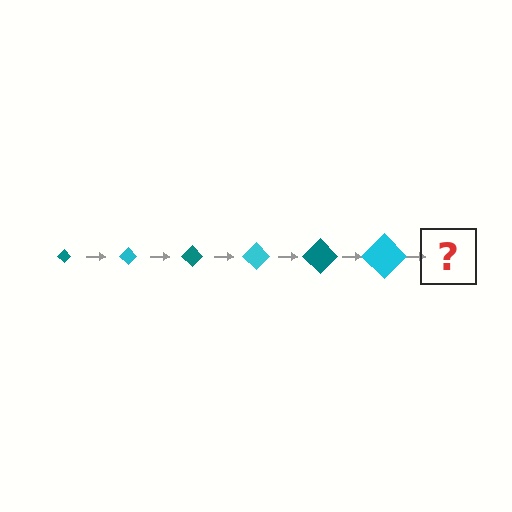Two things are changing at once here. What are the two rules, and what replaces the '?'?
The two rules are that the diamond grows larger each step and the color cycles through teal and cyan. The '?' should be a teal diamond, larger than the previous one.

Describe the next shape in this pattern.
It should be a teal diamond, larger than the previous one.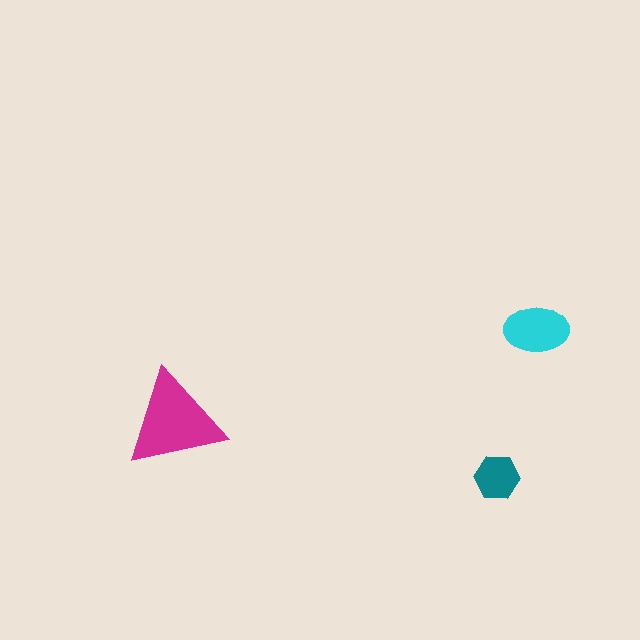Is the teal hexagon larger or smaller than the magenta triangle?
Smaller.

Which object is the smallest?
The teal hexagon.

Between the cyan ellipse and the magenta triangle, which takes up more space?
The magenta triangle.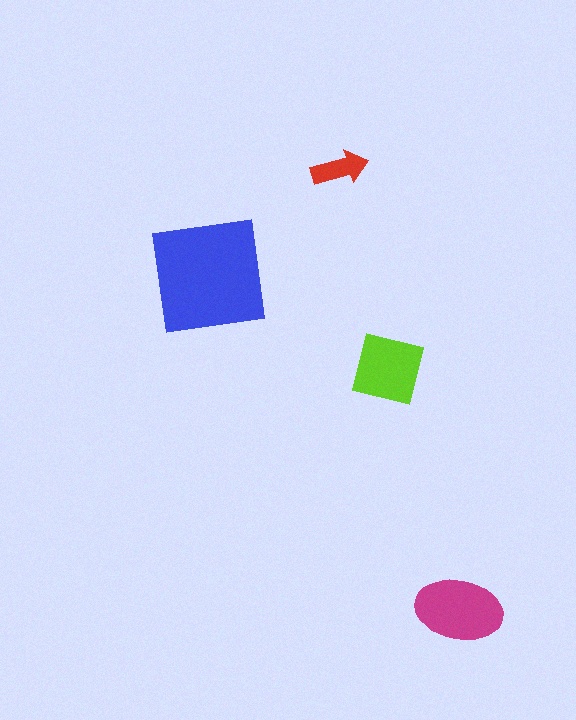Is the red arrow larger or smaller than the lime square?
Smaller.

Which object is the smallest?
The red arrow.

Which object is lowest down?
The magenta ellipse is bottommost.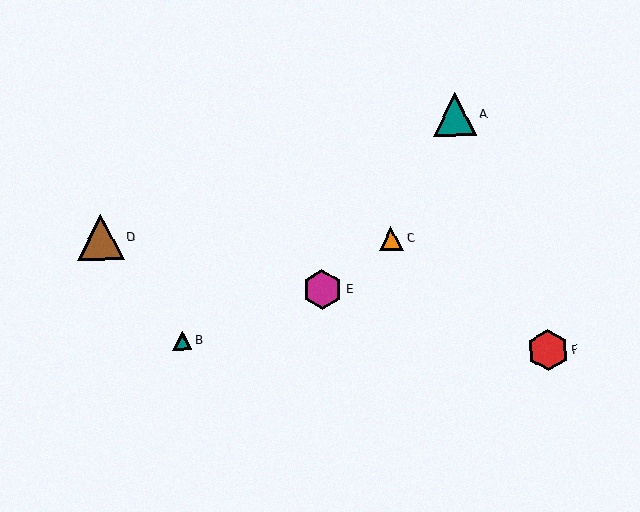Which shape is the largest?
The brown triangle (labeled D) is the largest.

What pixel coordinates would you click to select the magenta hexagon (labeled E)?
Click at (322, 290) to select the magenta hexagon E.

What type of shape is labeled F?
Shape F is a red hexagon.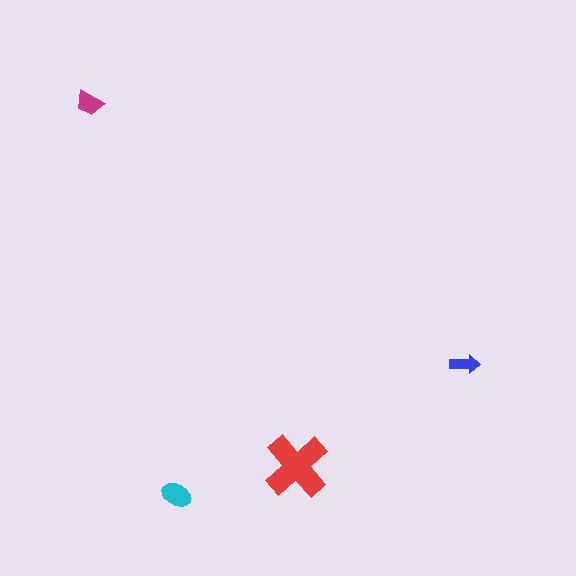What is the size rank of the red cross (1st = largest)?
1st.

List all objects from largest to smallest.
The red cross, the cyan ellipse, the magenta trapezoid, the blue arrow.